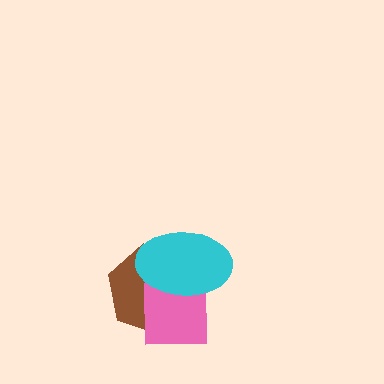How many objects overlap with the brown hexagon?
2 objects overlap with the brown hexagon.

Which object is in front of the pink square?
The cyan ellipse is in front of the pink square.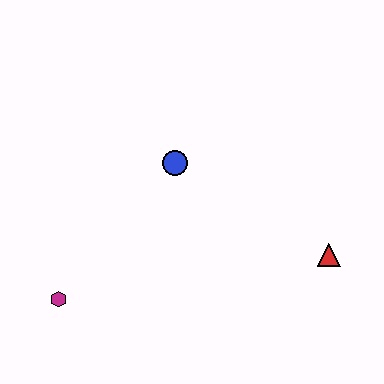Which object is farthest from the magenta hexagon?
The red triangle is farthest from the magenta hexagon.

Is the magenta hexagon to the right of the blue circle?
No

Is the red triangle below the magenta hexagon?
No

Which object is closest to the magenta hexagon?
The blue circle is closest to the magenta hexagon.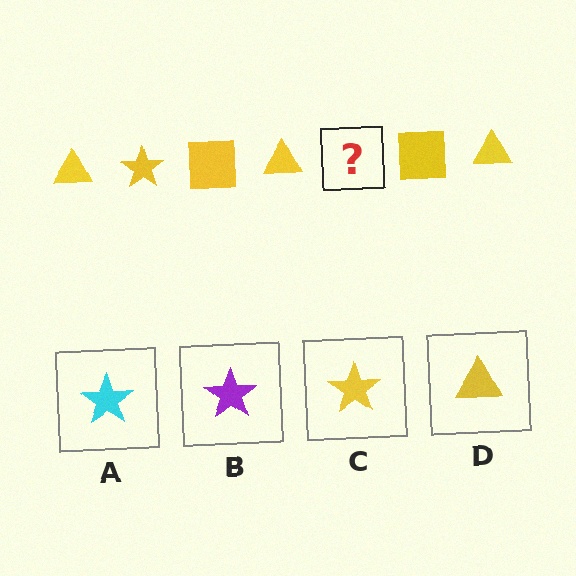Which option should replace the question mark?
Option C.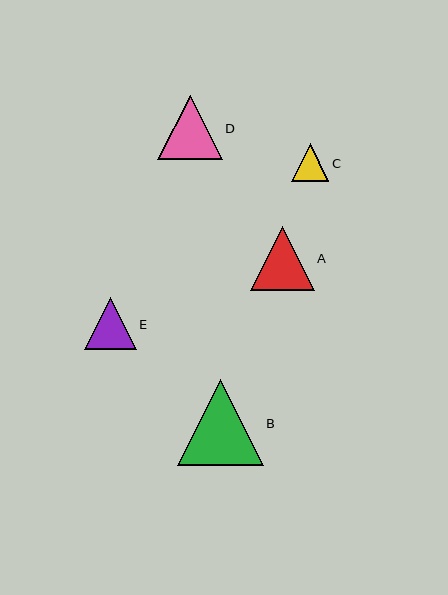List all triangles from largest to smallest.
From largest to smallest: B, D, A, E, C.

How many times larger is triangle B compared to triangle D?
Triangle B is approximately 1.3 times the size of triangle D.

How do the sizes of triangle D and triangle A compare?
Triangle D and triangle A are approximately the same size.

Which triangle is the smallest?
Triangle C is the smallest with a size of approximately 38 pixels.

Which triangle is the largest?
Triangle B is the largest with a size of approximately 86 pixels.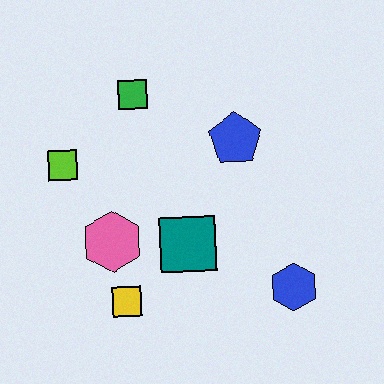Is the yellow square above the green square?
No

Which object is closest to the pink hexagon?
The yellow square is closest to the pink hexagon.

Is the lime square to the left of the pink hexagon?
Yes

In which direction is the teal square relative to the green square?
The teal square is below the green square.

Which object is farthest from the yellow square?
The green square is farthest from the yellow square.